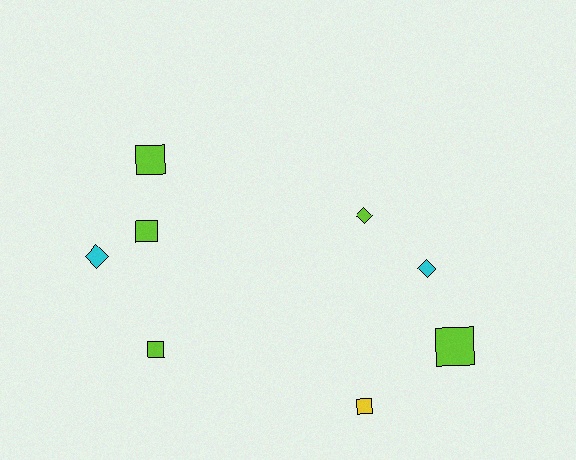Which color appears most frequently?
Lime, with 5 objects.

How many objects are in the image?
There are 8 objects.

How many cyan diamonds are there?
There are 2 cyan diamonds.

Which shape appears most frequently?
Square, with 5 objects.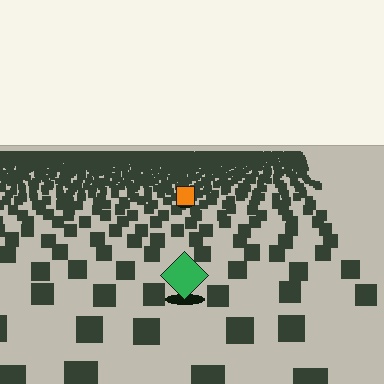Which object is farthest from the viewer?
The orange square is farthest from the viewer. It appears smaller and the ground texture around it is denser.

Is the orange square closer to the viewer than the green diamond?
No. The green diamond is closer — you can tell from the texture gradient: the ground texture is coarser near it.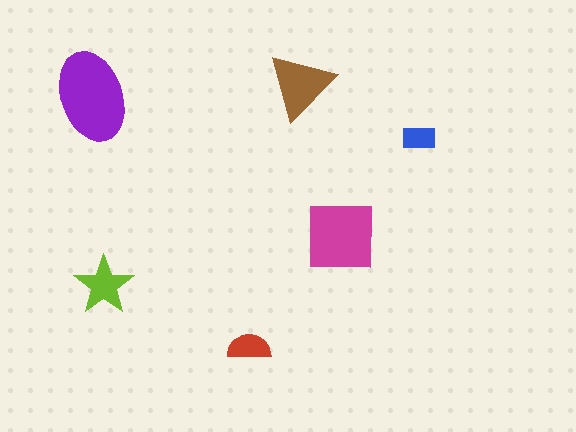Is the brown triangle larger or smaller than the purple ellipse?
Smaller.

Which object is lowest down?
The red semicircle is bottommost.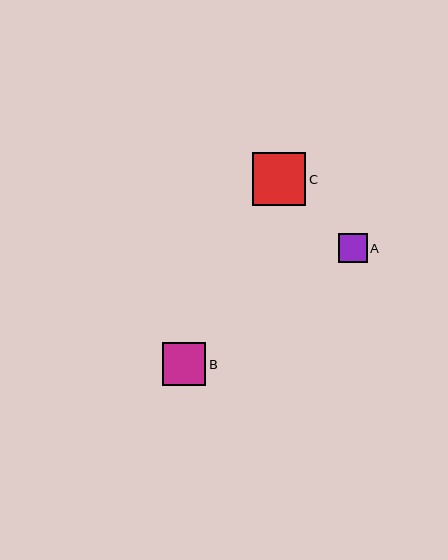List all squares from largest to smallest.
From largest to smallest: C, B, A.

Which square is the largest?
Square C is the largest with a size of approximately 53 pixels.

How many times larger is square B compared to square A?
Square B is approximately 1.5 times the size of square A.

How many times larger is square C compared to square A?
Square C is approximately 1.8 times the size of square A.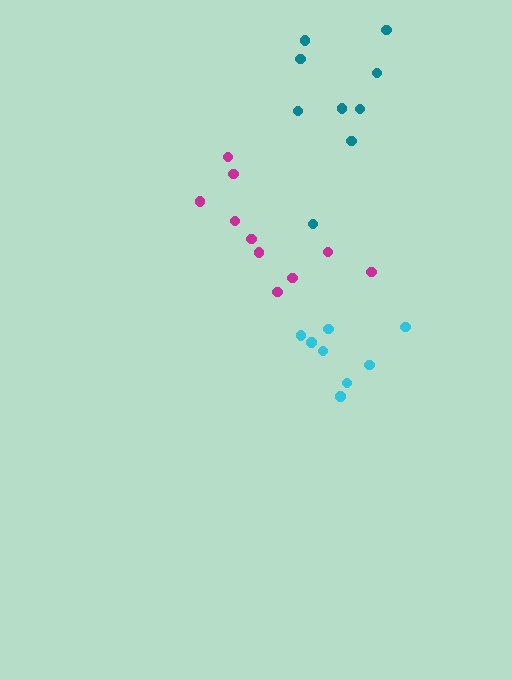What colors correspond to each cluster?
The clusters are colored: cyan, teal, magenta.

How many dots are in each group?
Group 1: 8 dots, Group 2: 9 dots, Group 3: 10 dots (27 total).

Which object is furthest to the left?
The magenta cluster is leftmost.